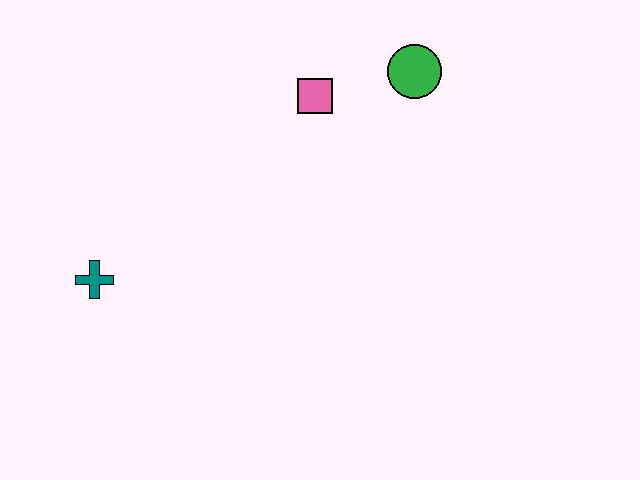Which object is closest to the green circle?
The pink square is closest to the green circle.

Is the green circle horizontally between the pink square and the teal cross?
No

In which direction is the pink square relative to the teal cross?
The pink square is to the right of the teal cross.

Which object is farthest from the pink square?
The teal cross is farthest from the pink square.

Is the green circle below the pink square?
No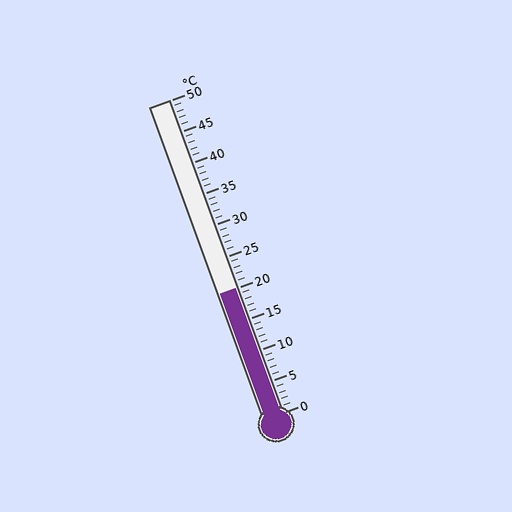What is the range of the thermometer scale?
The thermometer scale ranges from 0°C to 50°C.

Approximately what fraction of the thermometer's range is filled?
The thermometer is filled to approximately 40% of its range.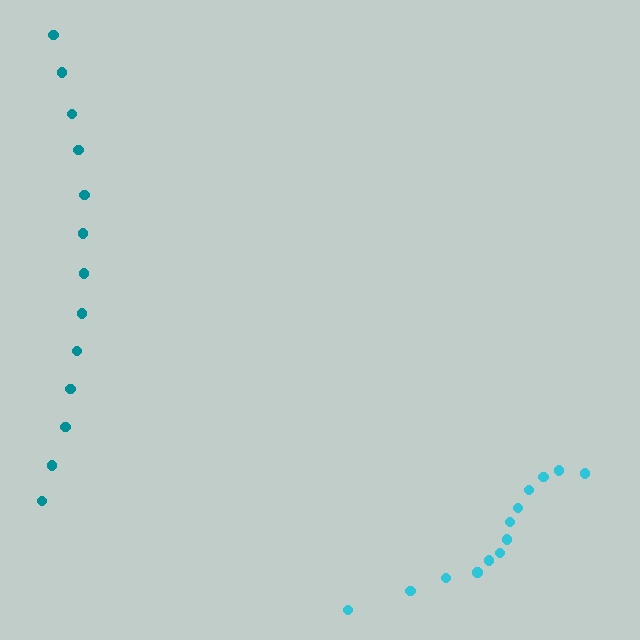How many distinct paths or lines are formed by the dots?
There are 2 distinct paths.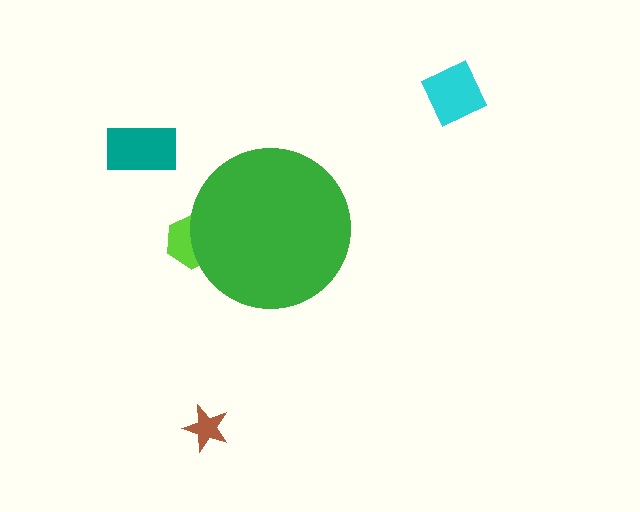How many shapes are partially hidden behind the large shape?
1 shape is partially hidden.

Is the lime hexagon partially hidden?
Yes, the lime hexagon is partially hidden behind the green circle.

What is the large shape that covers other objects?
A green circle.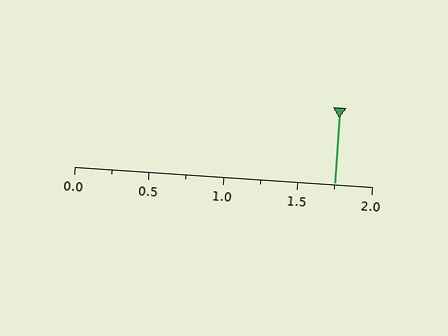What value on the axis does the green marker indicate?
The marker indicates approximately 1.75.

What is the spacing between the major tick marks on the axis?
The major ticks are spaced 0.5 apart.